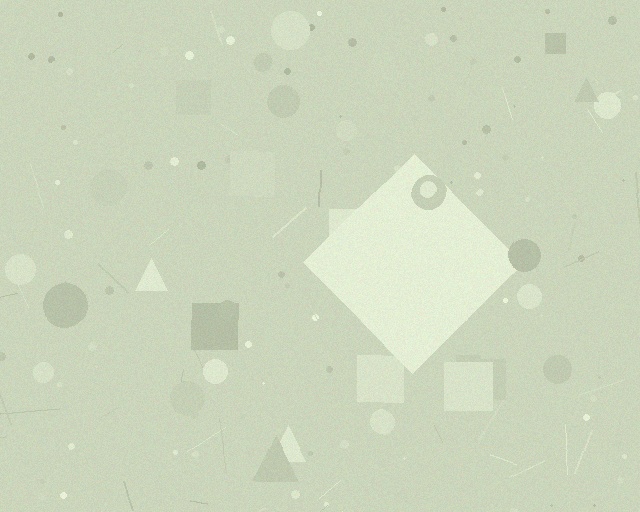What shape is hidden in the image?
A diamond is hidden in the image.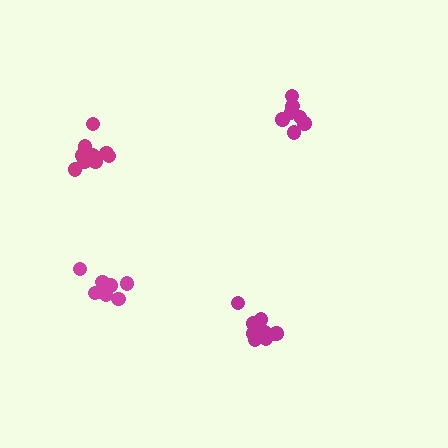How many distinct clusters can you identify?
There are 4 distinct clusters.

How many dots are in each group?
Group 1: 8 dots, Group 2: 7 dots, Group 3: 9 dots, Group 4: 10 dots (34 total).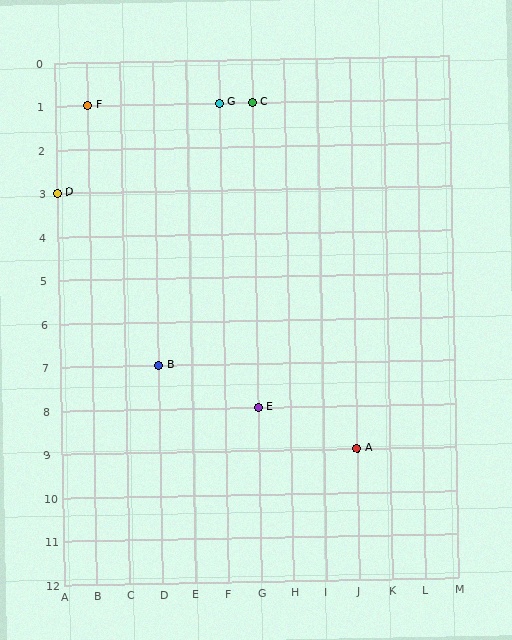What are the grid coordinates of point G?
Point G is at grid coordinates (F, 1).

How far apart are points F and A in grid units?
Points F and A are 8 columns and 8 rows apart (about 11.3 grid units diagonally).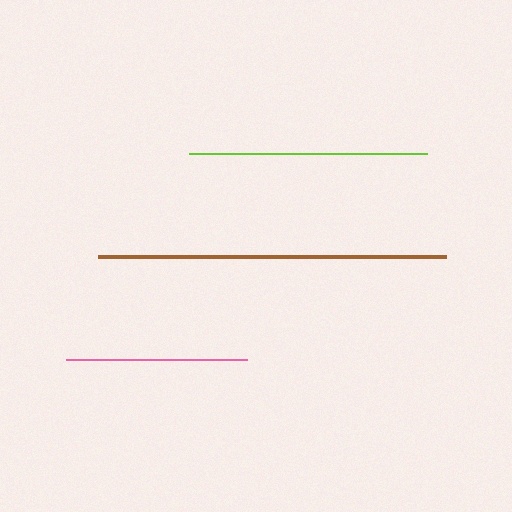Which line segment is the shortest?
The pink line is the shortest at approximately 181 pixels.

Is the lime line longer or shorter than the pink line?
The lime line is longer than the pink line.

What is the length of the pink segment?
The pink segment is approximately 181 pixels long.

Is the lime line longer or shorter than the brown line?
The brown line is longer than the lime line.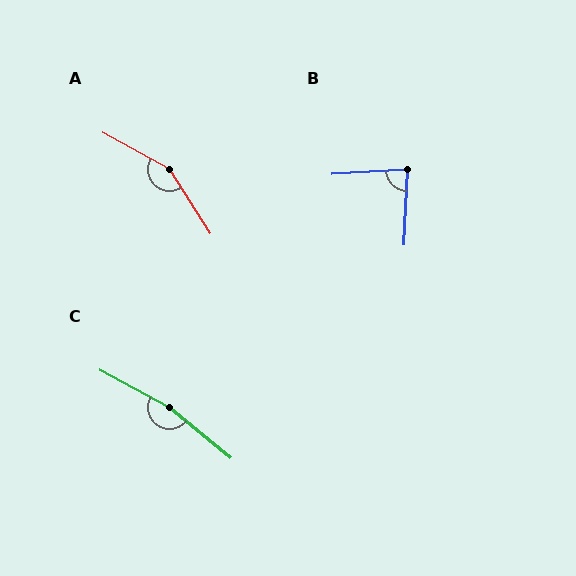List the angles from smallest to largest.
B (84°), A (151°), C (169°).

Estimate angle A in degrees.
Approximately 151 degrees.